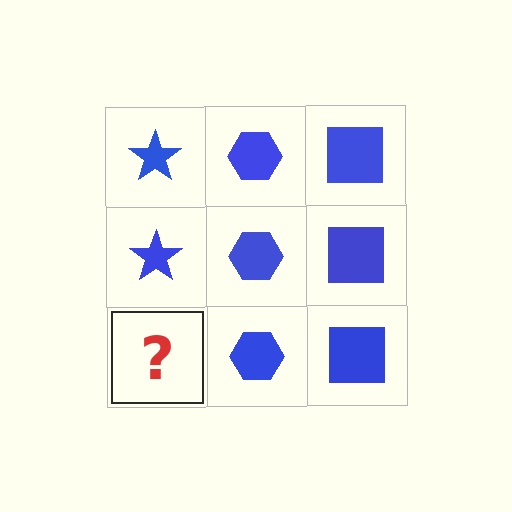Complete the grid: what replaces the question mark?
The question mark should be replaced with a blue star.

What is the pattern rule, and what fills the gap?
The rule is that each column has a consistent shape. The gap should be filled with a blue star.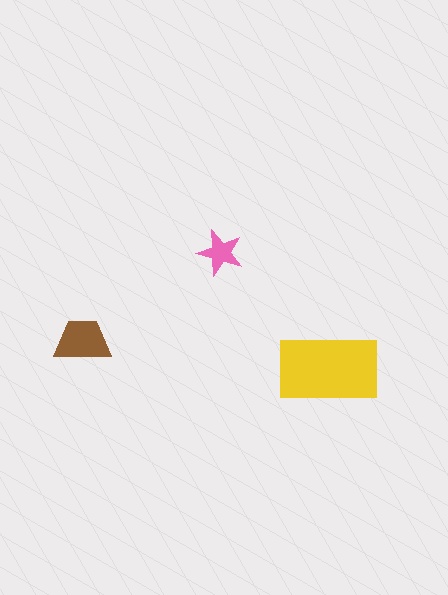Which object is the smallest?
The pink star.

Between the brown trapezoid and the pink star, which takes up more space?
The brown trapezoid.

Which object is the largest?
The yellow rectangle.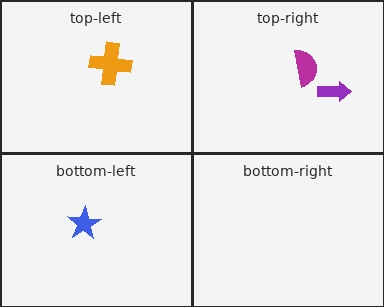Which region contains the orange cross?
The top-left region.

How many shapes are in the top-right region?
2.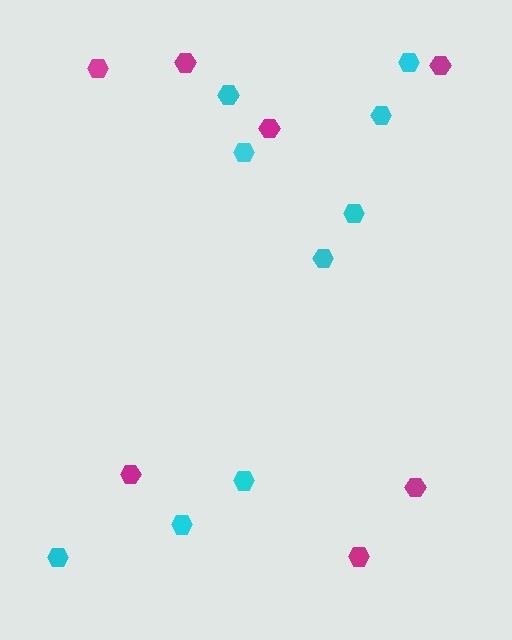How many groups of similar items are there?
There are 2 groups: one group of cyan hexagons (9) and one group of magenta hexagons (7).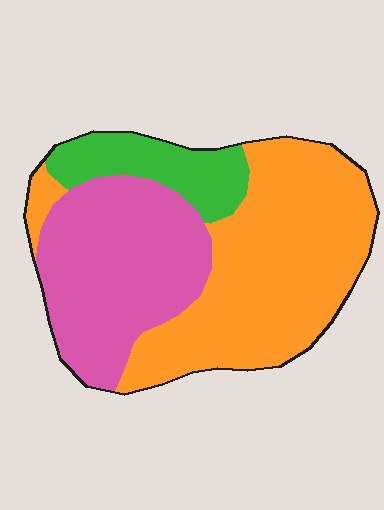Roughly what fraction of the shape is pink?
Pink takes up between a third and a half of the shape.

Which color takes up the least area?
Green, at roughly 15%.